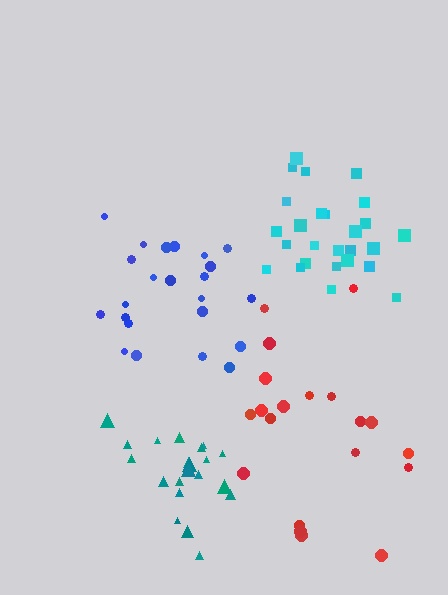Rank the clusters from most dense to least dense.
teal, cyan, blue, red.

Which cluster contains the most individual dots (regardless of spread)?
Cyan (26).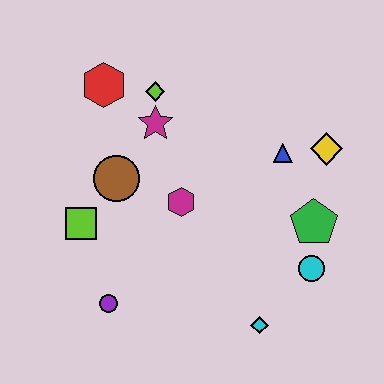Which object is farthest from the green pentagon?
The red hexagon is farthest from the green pentagon.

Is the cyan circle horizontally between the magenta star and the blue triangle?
No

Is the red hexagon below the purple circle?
No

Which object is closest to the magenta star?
The lime diamond is closest to the magenta star.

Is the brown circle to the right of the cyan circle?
No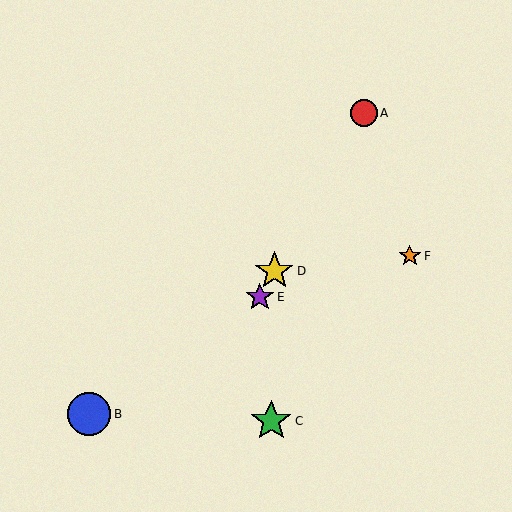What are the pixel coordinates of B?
Object B is at (89, 414).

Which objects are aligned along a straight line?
Objects A, D, E are aligned along a straight line.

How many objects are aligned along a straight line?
3 objects (A, D, E) are aligned along a straight line.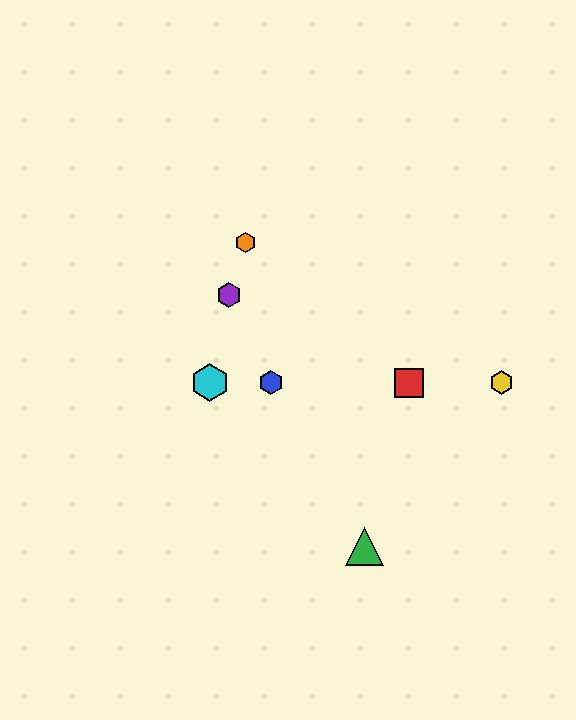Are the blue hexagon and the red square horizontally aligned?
Yes, both are at y≈383.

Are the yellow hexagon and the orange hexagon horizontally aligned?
No, the yellow hexagon is at y≈383 and the orange hexagon is at y≈242.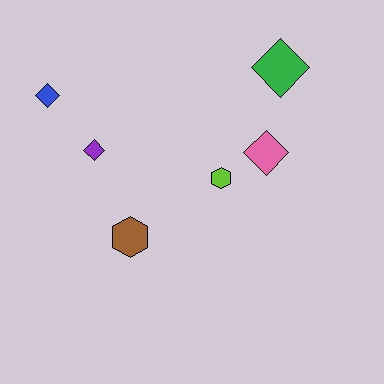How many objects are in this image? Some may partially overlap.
There are 6 objects.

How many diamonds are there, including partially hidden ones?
There are 4 diamonds.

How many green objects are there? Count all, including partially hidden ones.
There is 1 green object.